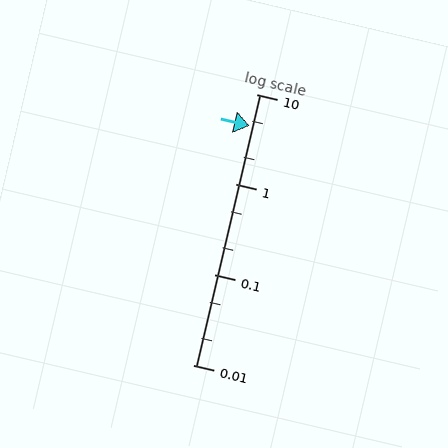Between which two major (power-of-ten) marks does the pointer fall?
The pointer is between 1 and 10.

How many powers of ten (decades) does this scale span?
The scale spans 3 decades, from 0.01 to 10.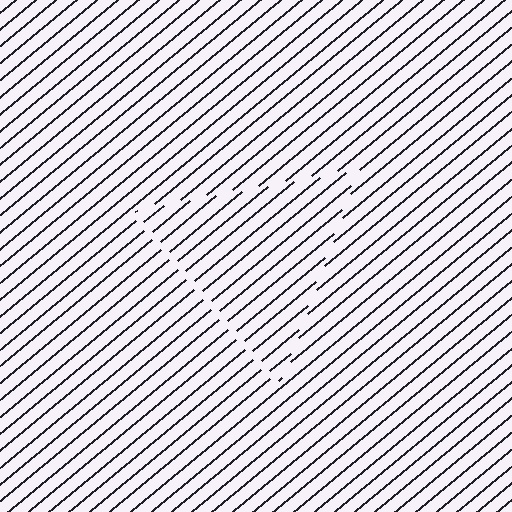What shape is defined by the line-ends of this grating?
An illusory triangle. The interior of the shape contains the same grating, shifted by half a period — the contour is defined by the phase discontinuity where line-ends from the inner and outer gratings abut.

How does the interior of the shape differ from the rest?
The interior of the shape contains the same grating, shifted by half a period — the contour is defined by the phase discontinuity where line-ends from the inner and outer gratings abut.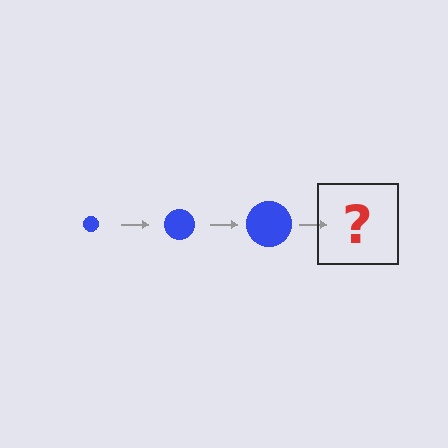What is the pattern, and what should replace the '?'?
The pattern is that the circle gets progressively larger each step. The '?' should be a blue circle, larger than the previous one.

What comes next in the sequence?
The next element should be a blue circle, larger than the previous one.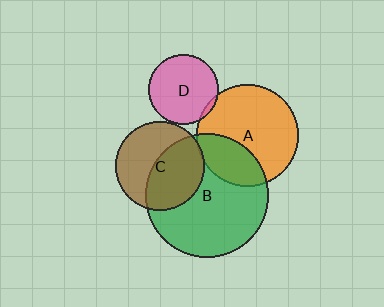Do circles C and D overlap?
Yes.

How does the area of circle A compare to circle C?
Approximately 1.3 times.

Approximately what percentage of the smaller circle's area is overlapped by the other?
Approximately 5%.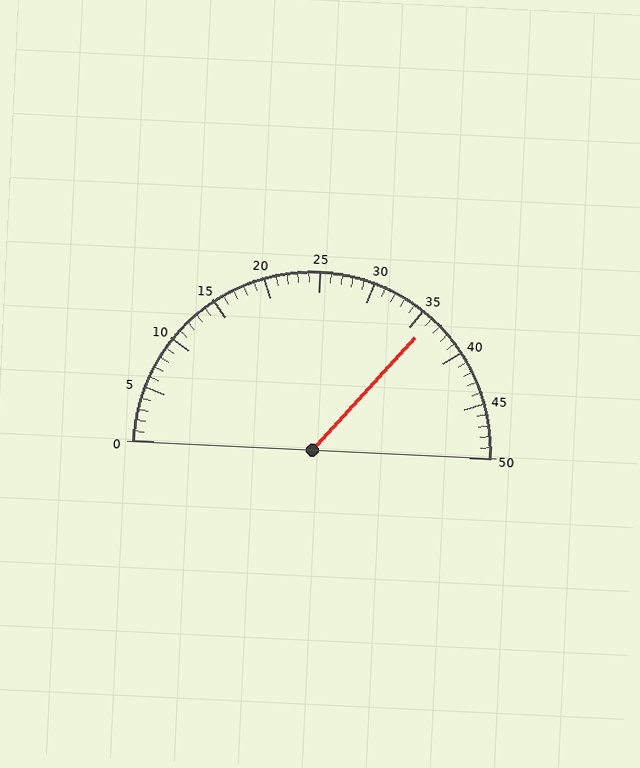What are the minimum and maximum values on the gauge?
The gauge ranges from 0 to 50.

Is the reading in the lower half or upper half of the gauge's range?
The reading is in the upper half of the range (0 to 50).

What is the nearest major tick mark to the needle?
The nearest major tick mark is 35.